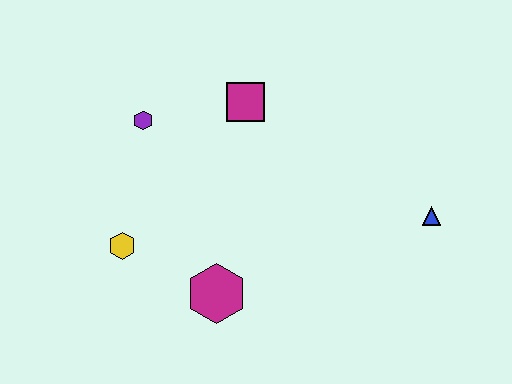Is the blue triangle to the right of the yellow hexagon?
Yes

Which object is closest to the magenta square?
The purple hexagon is closest to the magenta square.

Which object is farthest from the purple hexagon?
The blue triangle is farthest from the purple hexagon.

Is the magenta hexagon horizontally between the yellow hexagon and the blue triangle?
Yes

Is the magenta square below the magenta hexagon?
No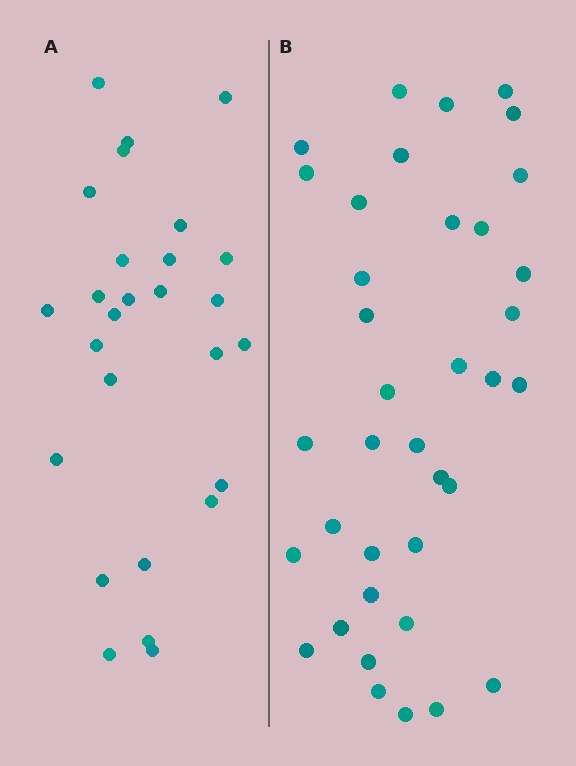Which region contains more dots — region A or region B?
Region B (the right region) has more dots.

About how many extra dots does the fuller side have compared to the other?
Region B has roughly 10 or so more dots than region A.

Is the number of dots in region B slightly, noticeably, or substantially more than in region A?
Region B has noticeably more, but not dramatically so. The ratio is roughly 1.4 to 1.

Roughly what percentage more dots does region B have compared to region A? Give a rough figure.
About 35% more.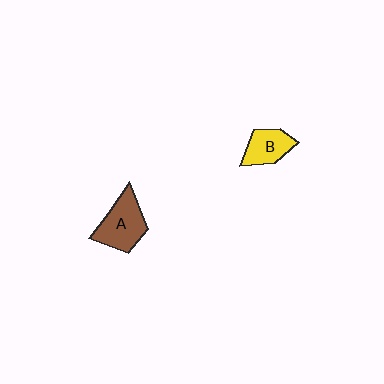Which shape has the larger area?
Shape A (brown).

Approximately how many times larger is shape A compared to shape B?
Approximately 1.4 times.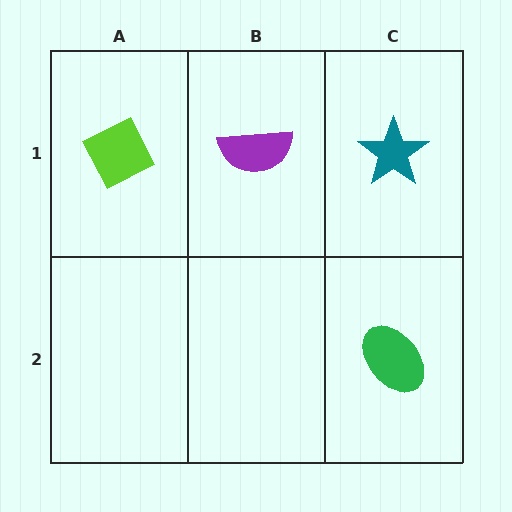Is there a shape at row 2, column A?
No, that cell is empty.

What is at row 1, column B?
A purple semicircle.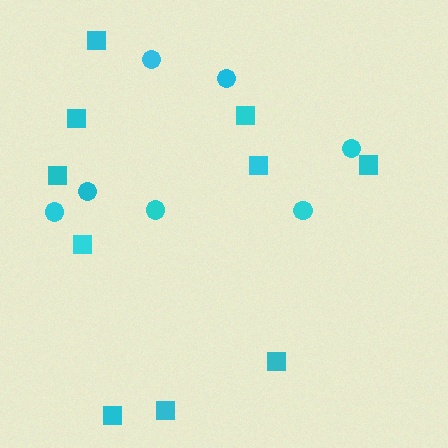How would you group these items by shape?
There are 2 groups: one group of circles (7) and one group of squares (10).